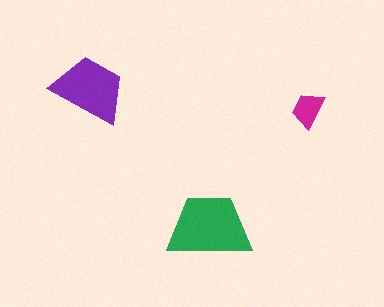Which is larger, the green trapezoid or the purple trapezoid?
The green one.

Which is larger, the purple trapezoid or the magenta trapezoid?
The purple one.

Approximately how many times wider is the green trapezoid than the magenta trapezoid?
About 2.5 times wider.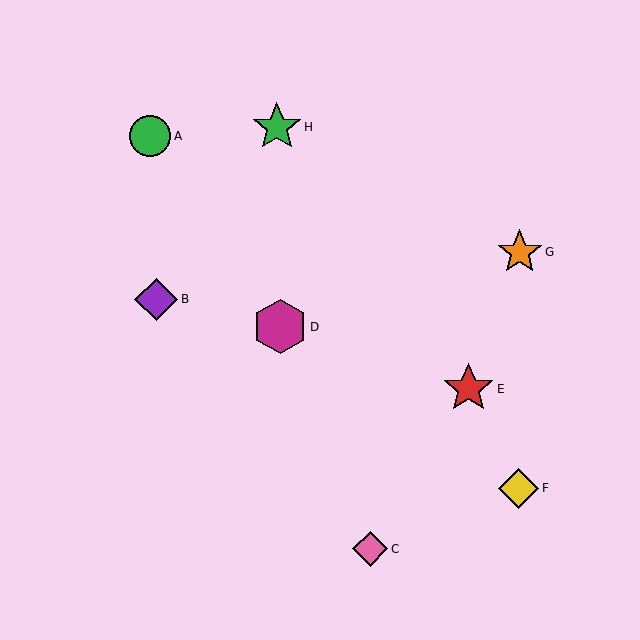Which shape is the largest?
The magenta hexagon (labeled D) is the largest.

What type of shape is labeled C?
Shape C is a pink diamond.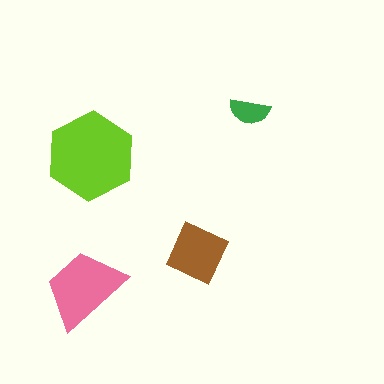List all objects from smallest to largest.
The green semicircle, the brown diamond, the pink trapezoid, the lime hexagon.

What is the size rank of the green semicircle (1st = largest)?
4th.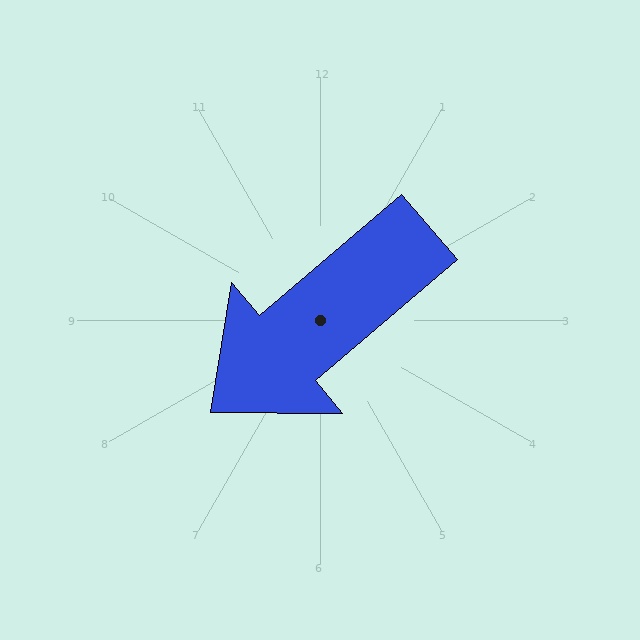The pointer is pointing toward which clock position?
Roughly 8 o'clock.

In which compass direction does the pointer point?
Southwest.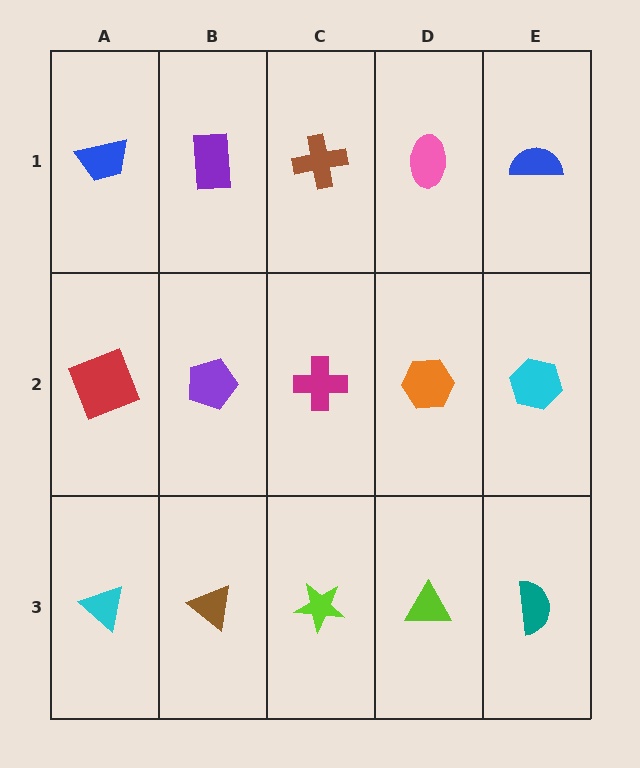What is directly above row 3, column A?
A red square.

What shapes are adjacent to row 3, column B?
A purple pentagon (row 2, column B), a cyan triangle (row 3, column A), a lime star (row 3, column C).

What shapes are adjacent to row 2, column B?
A purple rectangle (row 1, column B), a brown triangle (row 3, column B), a red square (row 2, column A), a magenta cross (row 2, column C).